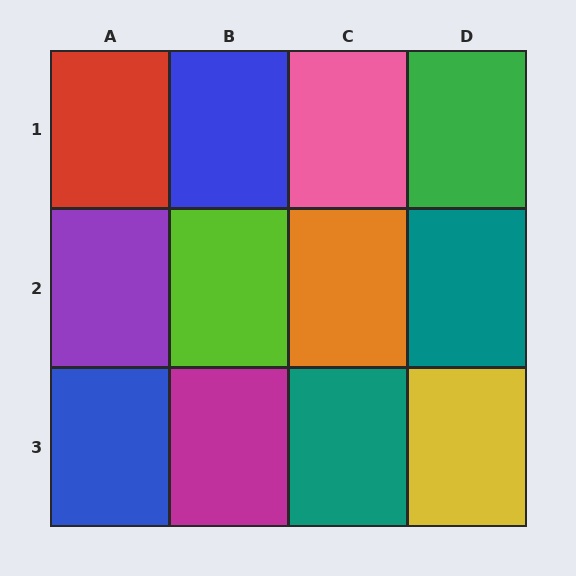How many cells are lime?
1 cell is lime.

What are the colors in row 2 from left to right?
Purple, lime, orange, teal.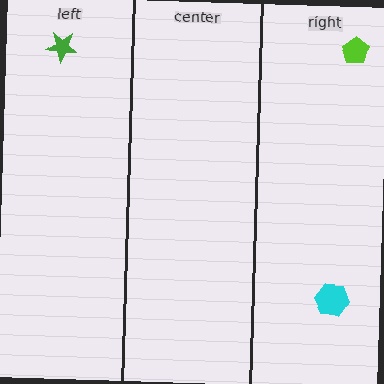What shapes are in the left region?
The green star.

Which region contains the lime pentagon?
The right region.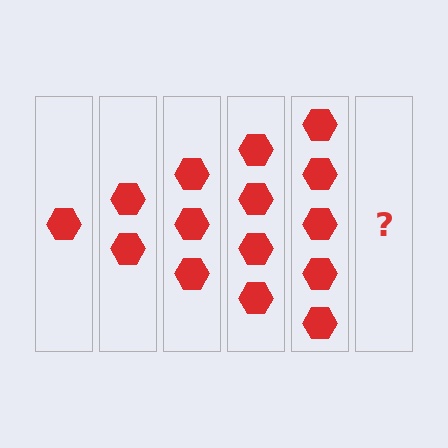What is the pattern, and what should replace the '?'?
The pattern is that each step adds one more hexagon. The '?' should be 6 hexagons.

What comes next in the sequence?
The next element should be 6 hexagons.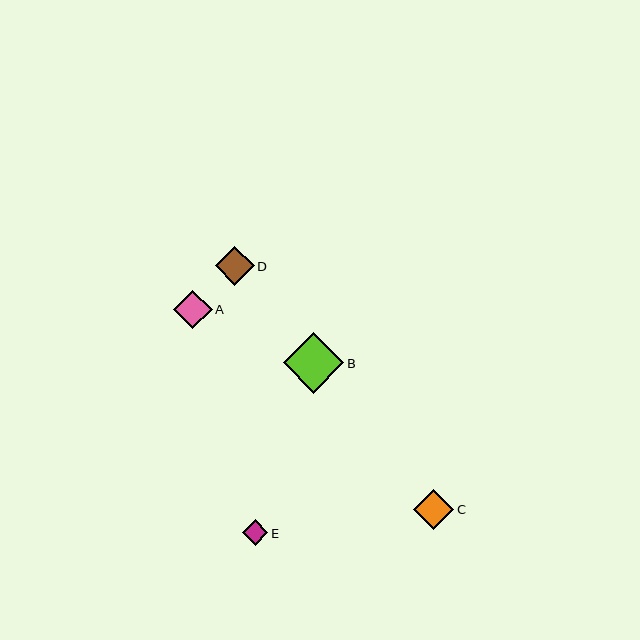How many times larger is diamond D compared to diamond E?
Diamond D is approximately 1.5 times the size of diamond E.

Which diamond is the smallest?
Diamond E is the smallest with a size of approximately 25 pixels.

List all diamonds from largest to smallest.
From largest to smallest: B, C, D, A, E.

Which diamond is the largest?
Diamond B is the largest with a size of approximately 60 pixels.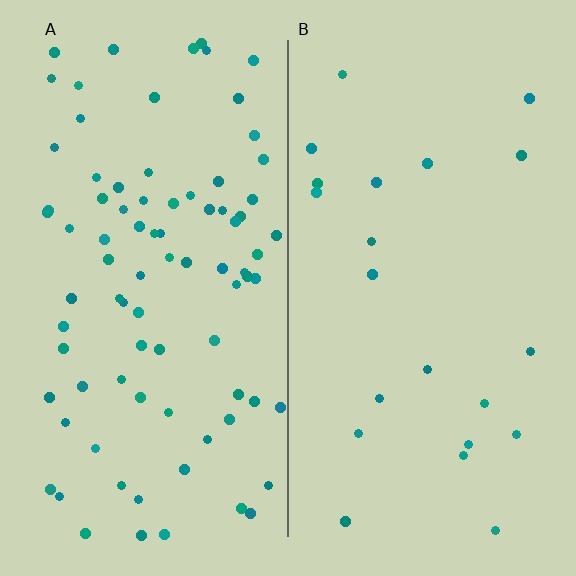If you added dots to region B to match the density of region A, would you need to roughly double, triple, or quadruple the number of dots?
Approximately quadruple.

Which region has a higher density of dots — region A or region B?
A (the left).